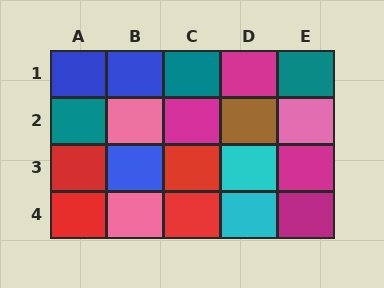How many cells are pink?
3 cells are pink.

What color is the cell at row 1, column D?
Magenta.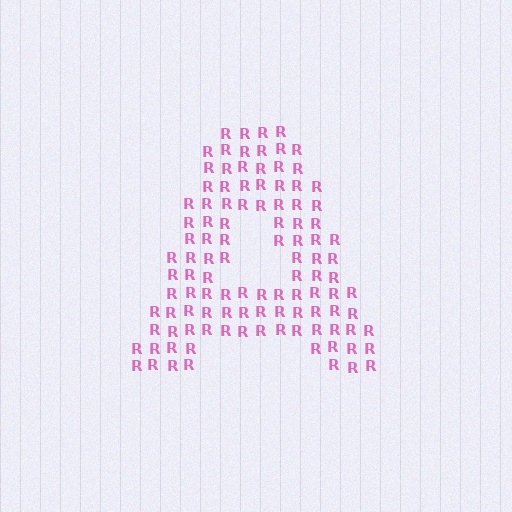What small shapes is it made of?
It is made of small letter R's.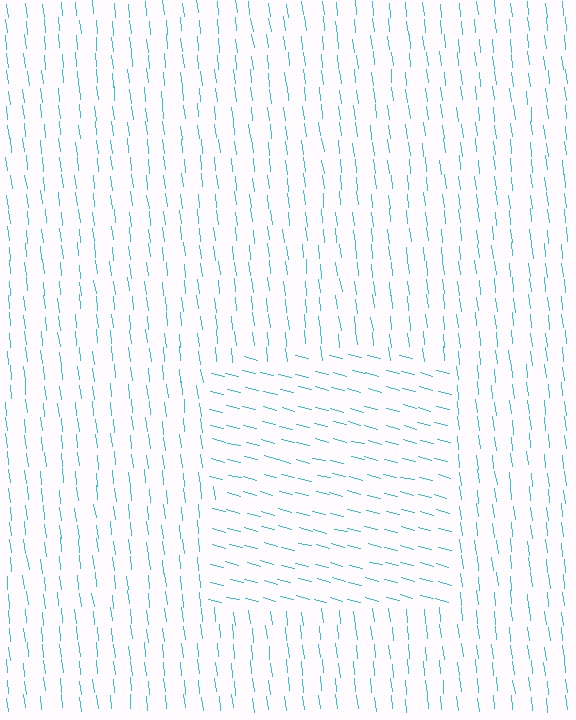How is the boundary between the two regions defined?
The boundary is defined purely by a change in line orientation (approximately 69 degrees difference). All lines are the same color and thickness.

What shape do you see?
I see a rectangle.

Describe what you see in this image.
The image is filled with small cyan line segments. A rectangle region in the image has lines oriented differently from the surrounding lines, creating a visible texture boundary.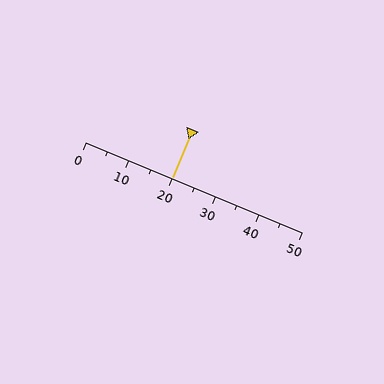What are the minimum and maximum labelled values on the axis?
The axis runs from 0 to 50.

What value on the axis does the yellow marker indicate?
The marker indicates approximately 20.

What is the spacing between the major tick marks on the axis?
The major ticks are spaced 10 apart.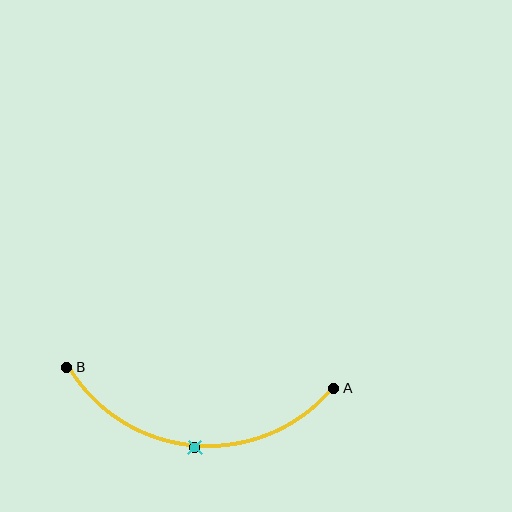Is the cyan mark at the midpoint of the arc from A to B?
Yes. The cyan mark lies on the arc at equal arc-length from both A and B — it is the arc midpoint.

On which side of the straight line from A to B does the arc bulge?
The arc bulges below the straight line connecting A and B.